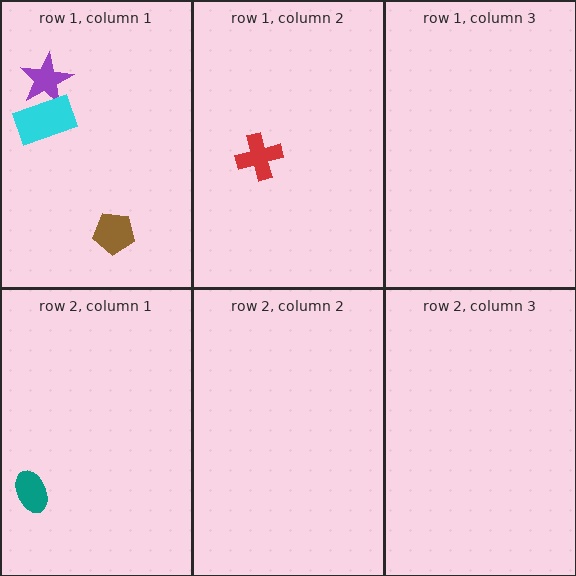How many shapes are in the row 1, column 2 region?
1.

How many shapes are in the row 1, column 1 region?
3.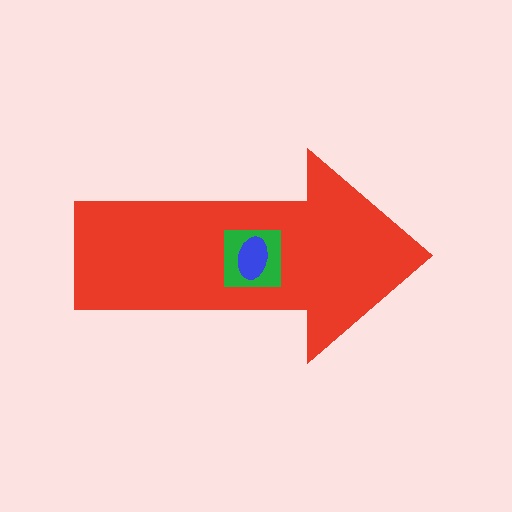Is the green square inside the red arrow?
Yes.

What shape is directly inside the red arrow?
The green square.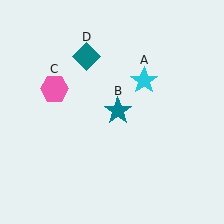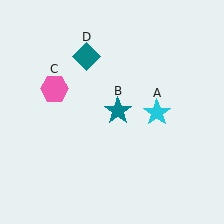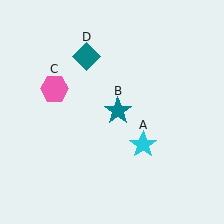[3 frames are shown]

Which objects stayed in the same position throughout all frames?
Teal star (object B) and pink hexagon (object C) and teal diamond (object D) remained stationary.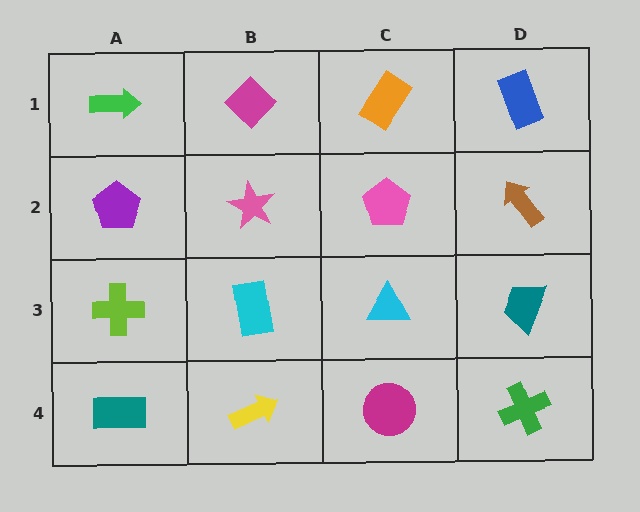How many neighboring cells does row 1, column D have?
2.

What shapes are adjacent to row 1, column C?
A pink pentagon (row 2, column C), a magenta diamond (row 1, column B), a blue rectangle (row 1, column D).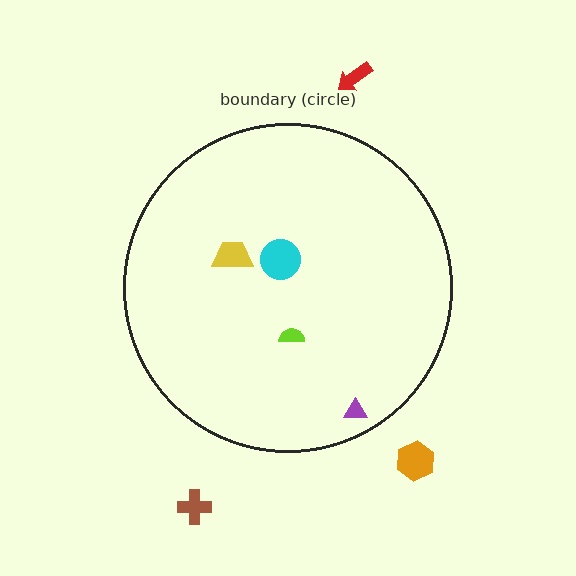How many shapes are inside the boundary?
4 inside, 3 outside.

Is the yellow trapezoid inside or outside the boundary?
Inside.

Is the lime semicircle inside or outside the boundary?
Inside.